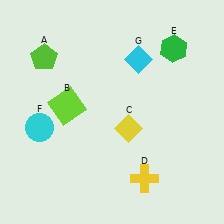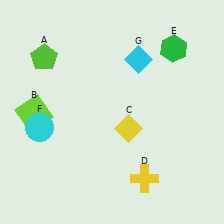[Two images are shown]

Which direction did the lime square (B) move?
The lime square (B) moved left.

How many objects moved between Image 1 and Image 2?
1 object moved between the two images.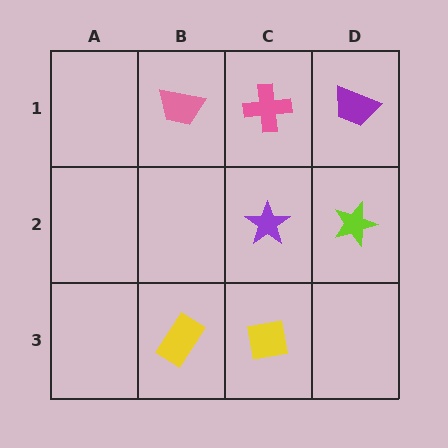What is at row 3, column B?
A yellow rectangle.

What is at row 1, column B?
A pink trapezoid.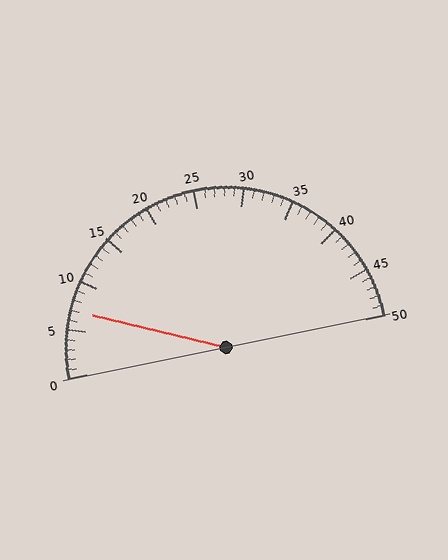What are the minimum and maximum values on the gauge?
The gauge ranges from 0 to 50.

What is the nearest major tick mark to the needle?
The nearest major tick mark is 5.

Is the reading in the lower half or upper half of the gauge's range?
The reading is in the lower half of the range (0 to 50).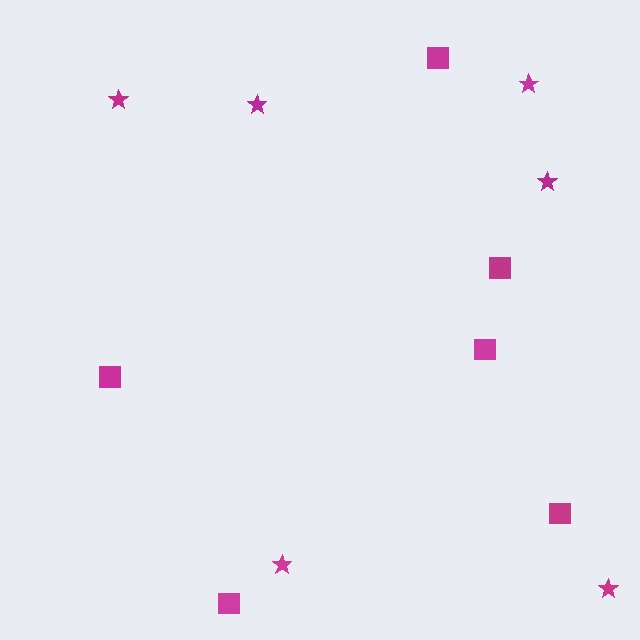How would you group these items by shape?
There are 2 groups: one group of stars (6) and one group of squares (6).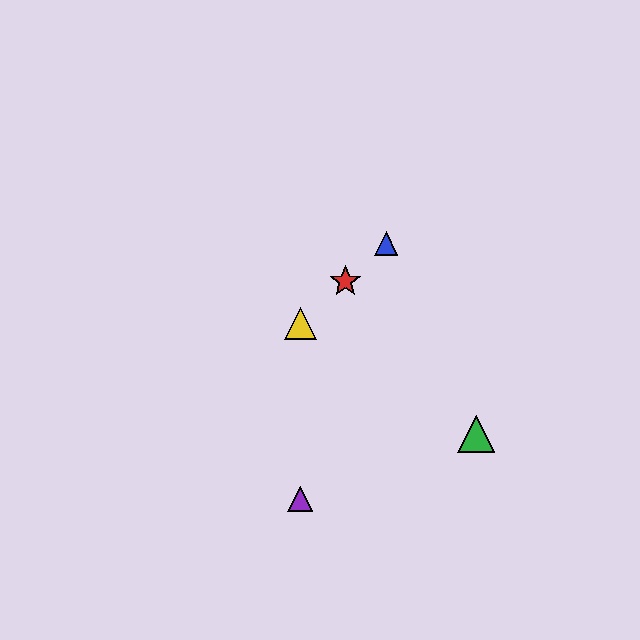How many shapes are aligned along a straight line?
3 shapes (the red star, the blue triangle, the yellow triangle) are aligned along a straight line.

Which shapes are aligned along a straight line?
The red star, the blue triangle, the yellow triangle are aligned along a straight line.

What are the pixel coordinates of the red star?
The red star is at (345, 282).